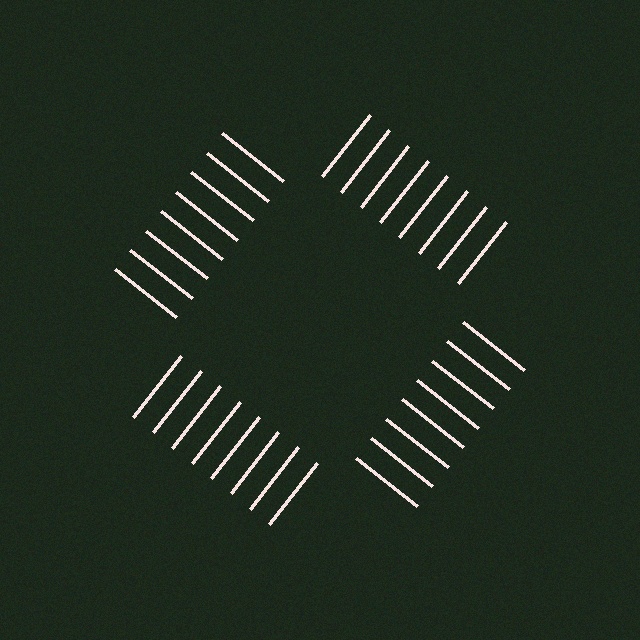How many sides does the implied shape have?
4 sides — the line-ends trace a square.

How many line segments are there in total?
32 — 8 along each of the 4 edges.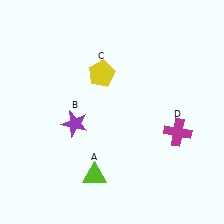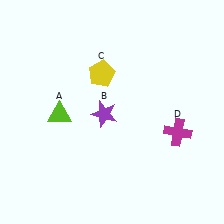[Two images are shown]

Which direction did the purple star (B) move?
The purple star (B) moved right.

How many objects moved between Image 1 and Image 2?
2 objects moved between the two images.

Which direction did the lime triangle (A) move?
The lime triangle (A) moved up.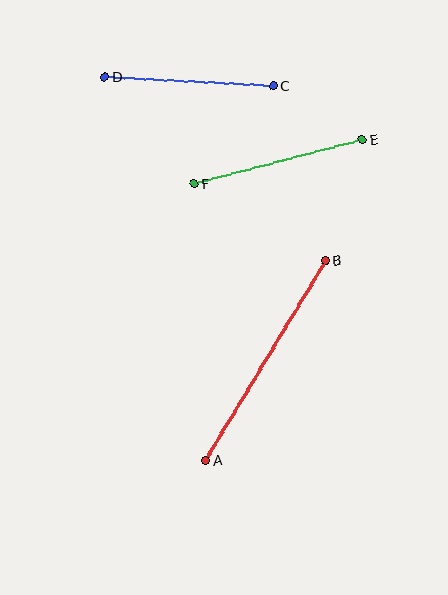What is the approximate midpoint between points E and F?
The midpoint is at approximately (278, 162) pixels.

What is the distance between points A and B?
The distance is approximately 233 pixels.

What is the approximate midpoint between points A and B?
The midpoint is at approximately (265, 361) pixels.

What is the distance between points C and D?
The distance is approximately 168 pixels.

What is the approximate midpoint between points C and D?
The midpoint is at approximately (189, 82) pixels.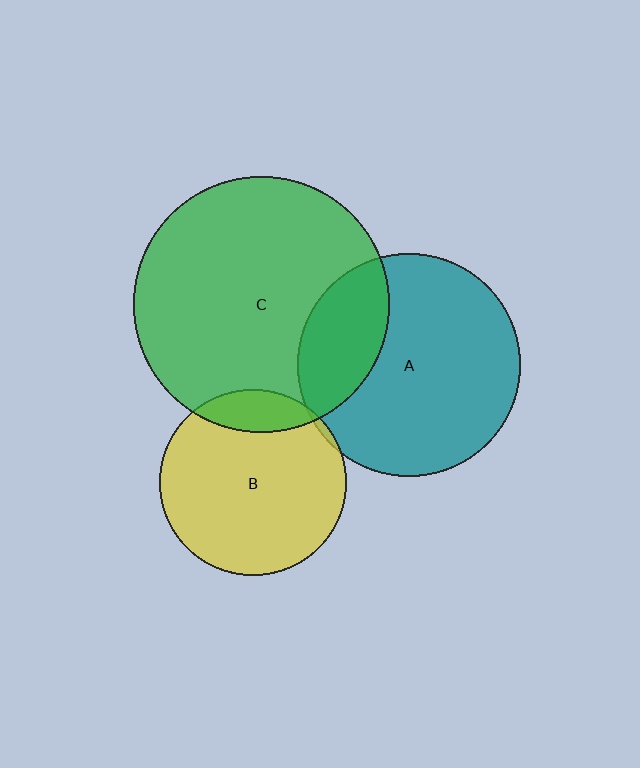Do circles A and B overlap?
Yes.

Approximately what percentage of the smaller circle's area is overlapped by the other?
Approximately 5%.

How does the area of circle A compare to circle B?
Approximately 1.4 times.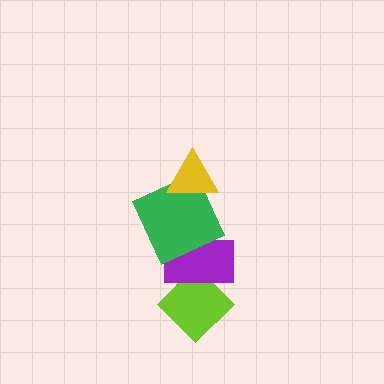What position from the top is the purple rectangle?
The purple rectangle is 3rd from the top.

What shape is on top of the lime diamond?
The purple rectangle is on top of the lime diamond.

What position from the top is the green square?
The green square is 2nd from the top.